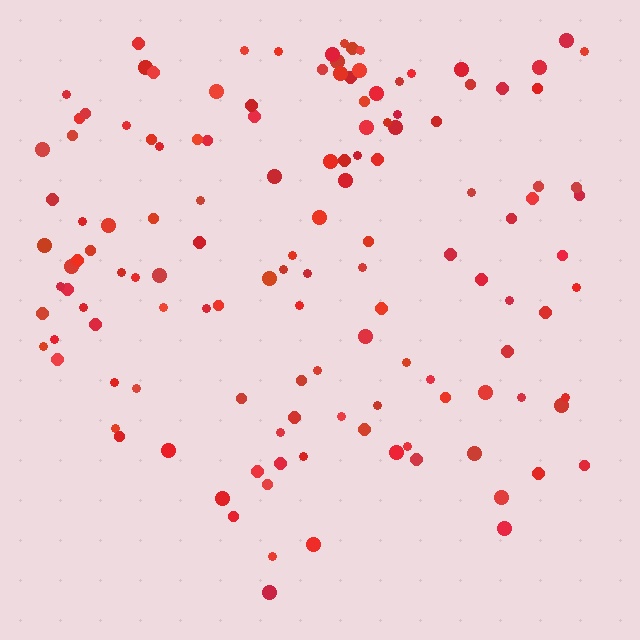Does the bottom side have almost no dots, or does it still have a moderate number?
Still a moderate number, just noticeably fewer than the top.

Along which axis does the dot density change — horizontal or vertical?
Vertical.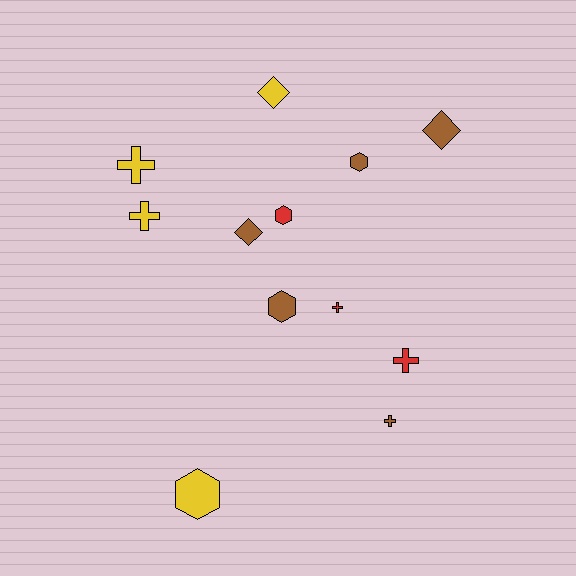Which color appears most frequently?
Brown, with 5 objects.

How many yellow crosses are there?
There are 2 yellow crosses.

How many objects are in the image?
There are 12 objects.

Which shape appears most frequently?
Cross, with 5 objects.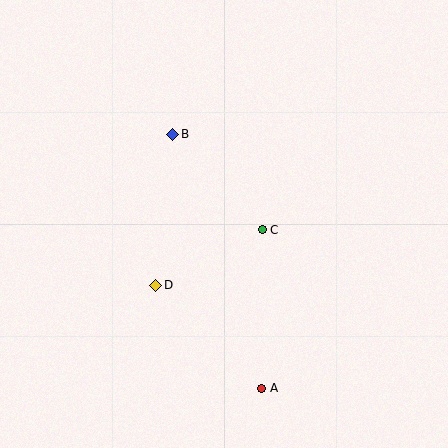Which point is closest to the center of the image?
Point C at (262, 230) is closest to the center.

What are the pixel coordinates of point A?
Point A is at (262, 388).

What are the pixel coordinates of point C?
Point C is at (262, 230).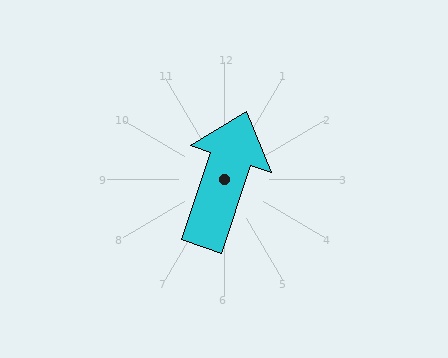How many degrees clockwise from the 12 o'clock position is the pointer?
Approximately 18 degrees.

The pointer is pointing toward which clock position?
Roughly 1 o'clock.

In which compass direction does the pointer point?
North.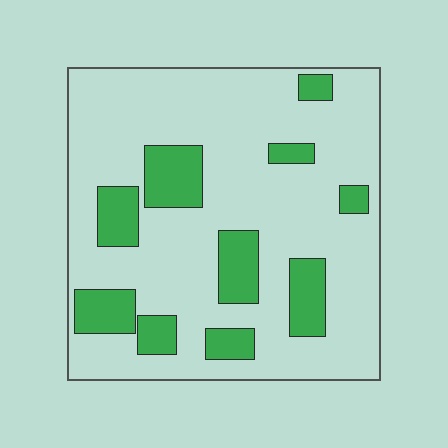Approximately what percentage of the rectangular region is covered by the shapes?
Approximately 20%.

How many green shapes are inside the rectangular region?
10.